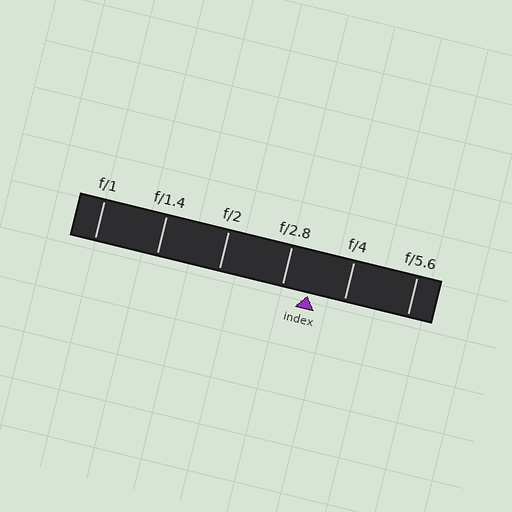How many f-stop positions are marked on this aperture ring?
There are 6 f-stop positions marked.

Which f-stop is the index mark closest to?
The index mark is closest to f/2.8.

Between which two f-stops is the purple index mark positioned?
The index mark is between f/2.8 and f/4.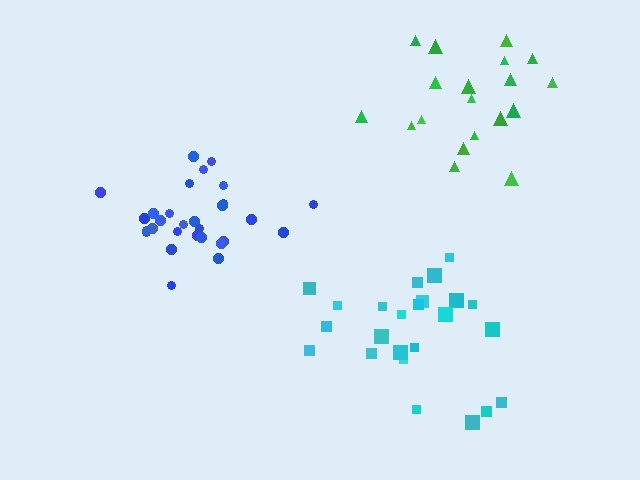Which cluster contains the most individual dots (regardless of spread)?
Blue (29).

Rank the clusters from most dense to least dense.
blue, cyan, green.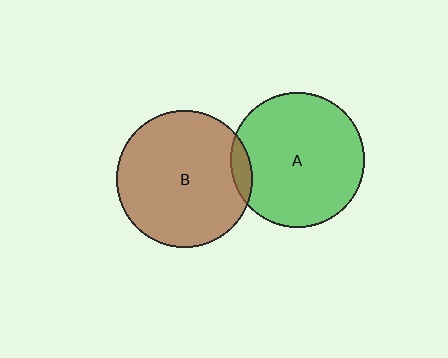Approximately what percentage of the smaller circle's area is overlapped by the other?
Approximately 5%.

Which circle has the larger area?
Circle B (brown).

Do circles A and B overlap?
Yes.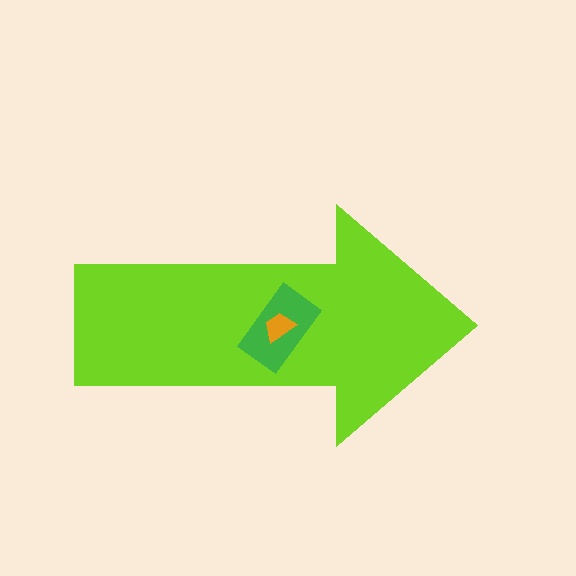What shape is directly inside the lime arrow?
The green rectangle.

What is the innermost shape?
The orange trapezoid.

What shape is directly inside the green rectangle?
The orange trapezoid.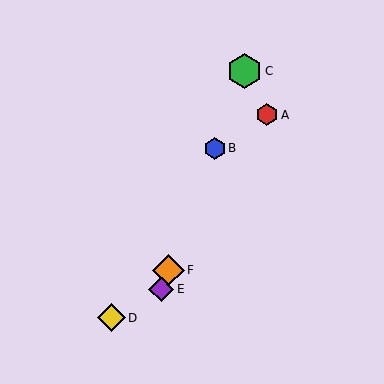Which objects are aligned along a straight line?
Objects B, C, E, F are aligned along a straight line.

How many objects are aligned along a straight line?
4 objects (B, C, E, F) are aligned along a straight line.